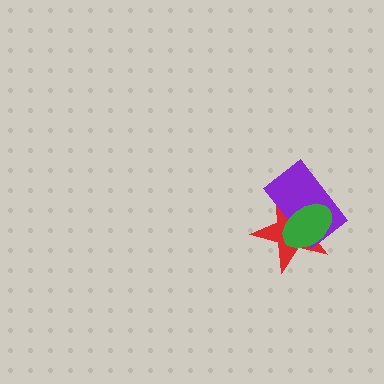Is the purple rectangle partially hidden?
Yes, it is partially covered by another shape.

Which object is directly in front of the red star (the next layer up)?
The purple rectangle is directly in front of the red star.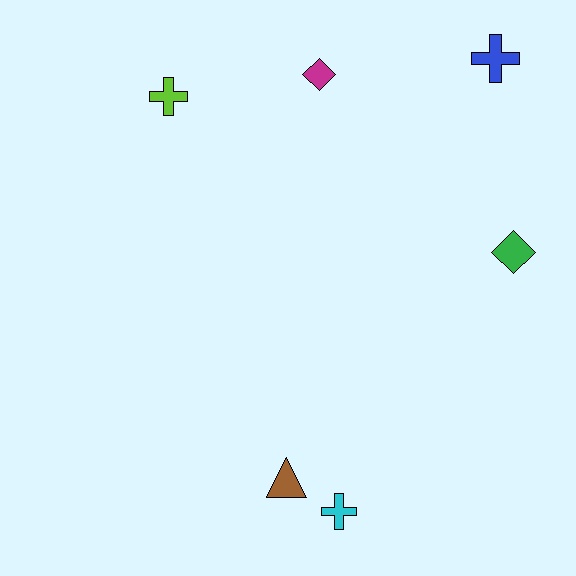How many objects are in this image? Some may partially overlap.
There are 6 objects.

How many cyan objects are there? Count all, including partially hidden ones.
There is 1 cyan object.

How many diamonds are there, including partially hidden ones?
There are 2 diamonds.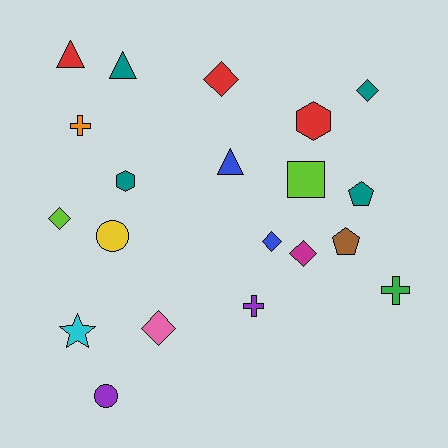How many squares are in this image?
There is 1 square.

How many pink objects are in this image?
There is 1 pink object.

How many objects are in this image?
There are 20 objects.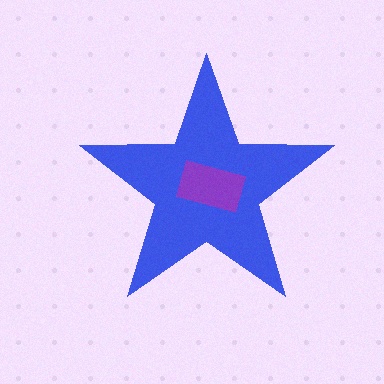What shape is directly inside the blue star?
The purple rectangle.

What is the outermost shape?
The blue star.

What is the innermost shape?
The purple rectangle.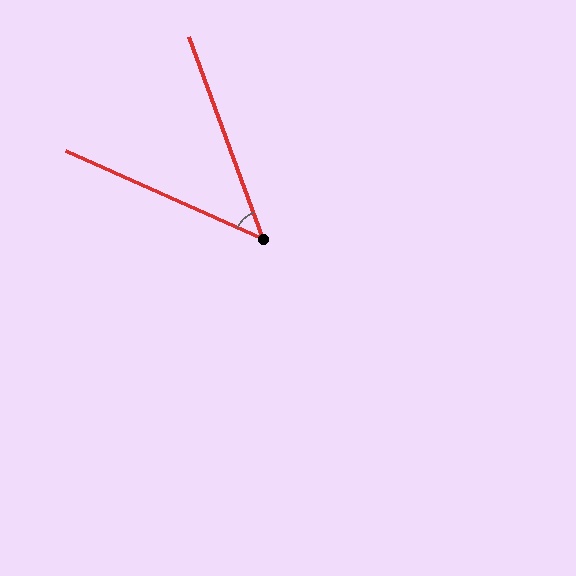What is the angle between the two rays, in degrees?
Approximately 46 degrees.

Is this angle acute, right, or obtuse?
It is acute.